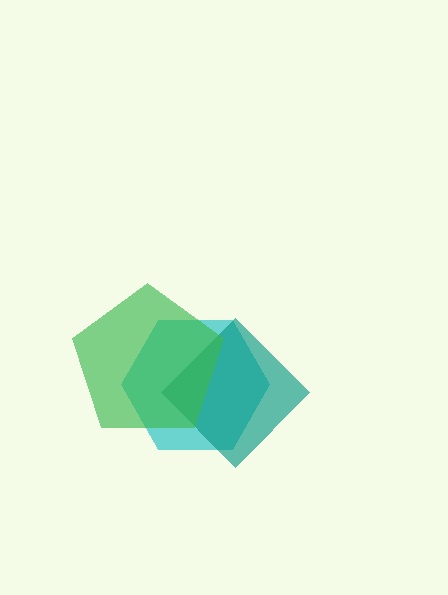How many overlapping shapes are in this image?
There are 3 overlapping shapes in the image.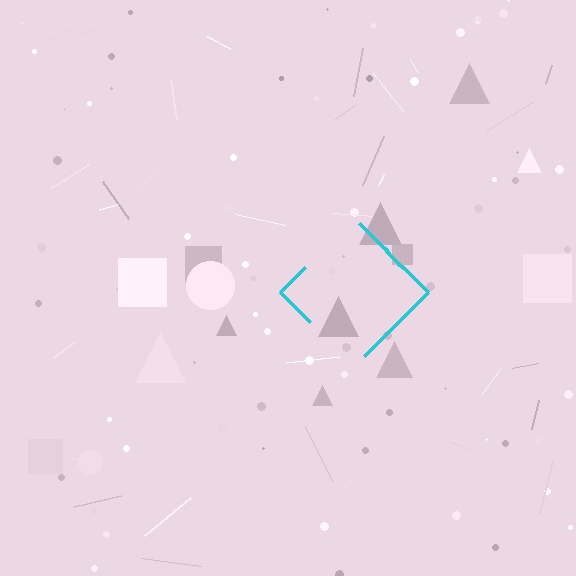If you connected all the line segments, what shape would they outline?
They would outline a diamond.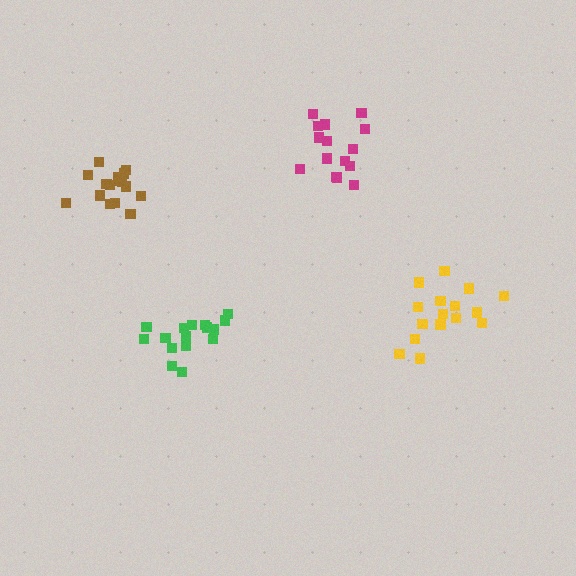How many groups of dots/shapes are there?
There are 4 groups.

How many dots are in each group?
Group 1: 15 dots, Group 2: 16 dots, Group 3: 16 dots, Group 4: 16 dots (63 total).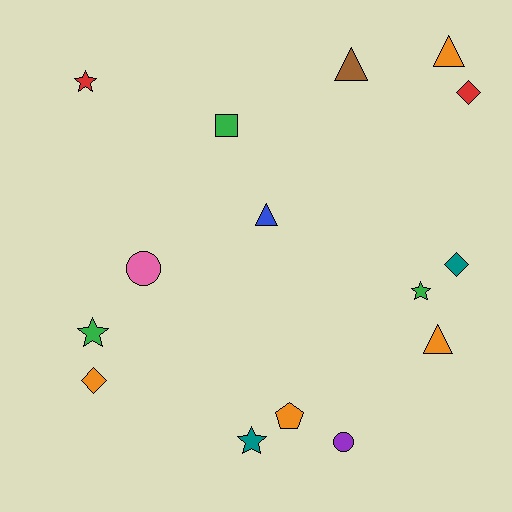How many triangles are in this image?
There are 4 triangles.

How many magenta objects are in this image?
There are no magenta objects.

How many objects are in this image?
There are 15 objects.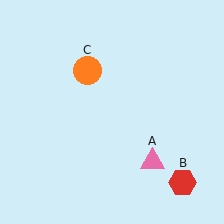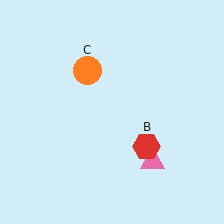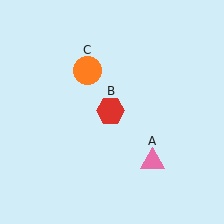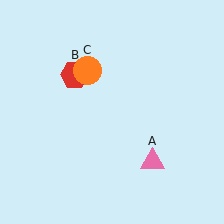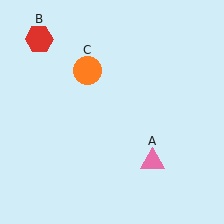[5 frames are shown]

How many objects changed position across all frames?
1 object changed position: red hexagon (object B).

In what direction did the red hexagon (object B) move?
The red hexagon (object B) moved up and to the left.